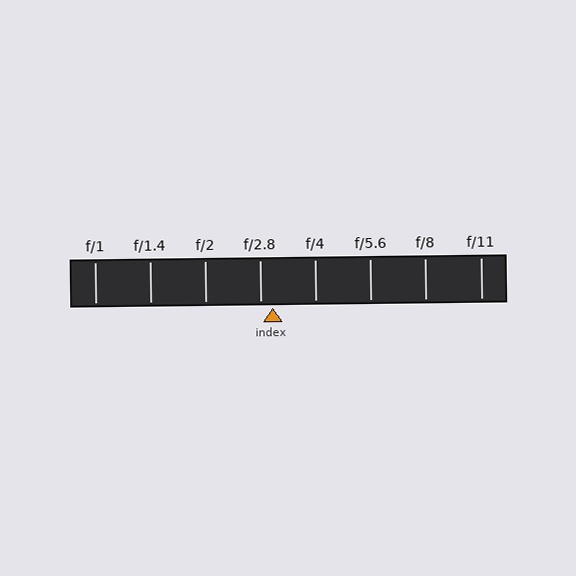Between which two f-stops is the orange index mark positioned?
The index mark is between f/2.8 and f/4.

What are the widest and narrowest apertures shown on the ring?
The widest aperture shown is f/1 and the narrowest is f/11.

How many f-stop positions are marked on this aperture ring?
There are 8 f-stop positions marked.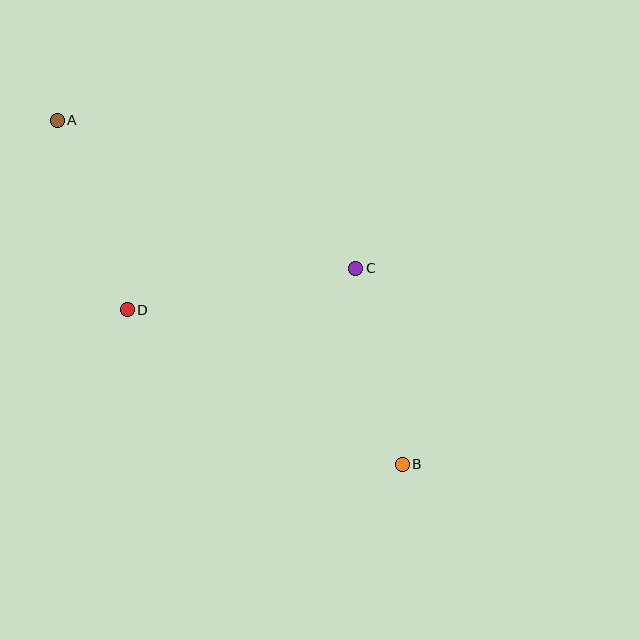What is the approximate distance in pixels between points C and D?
The distance between C and D is approximately 232 pixels.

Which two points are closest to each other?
Points B and C are closest to each other.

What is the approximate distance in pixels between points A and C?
The distance between A and C is approximately 333 pixels.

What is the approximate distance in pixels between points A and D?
The distance between A and D is approximately 202 pixels.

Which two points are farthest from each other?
Points A and B are farthest from each other.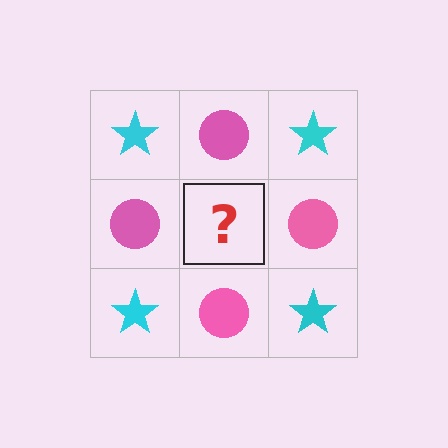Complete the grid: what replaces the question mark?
The question mark should be replaced with a cyan star.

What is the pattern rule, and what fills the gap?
The rule is that it alternates cyan star and pink circle in a checkerboard pattern. The gap should be filled with a cyan star.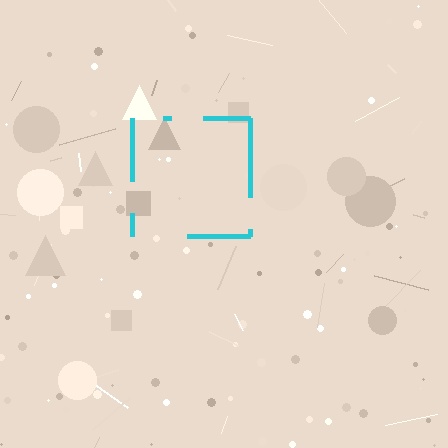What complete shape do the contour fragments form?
The contour fragments form a square.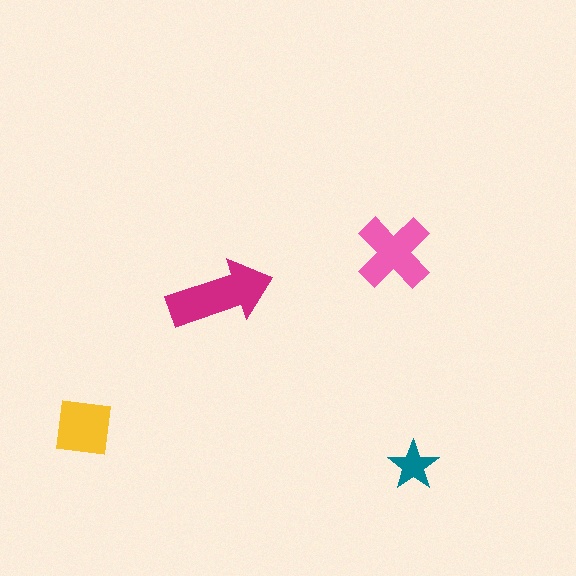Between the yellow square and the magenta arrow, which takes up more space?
The magenta arrow.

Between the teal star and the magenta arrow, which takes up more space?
The magenta arrow.